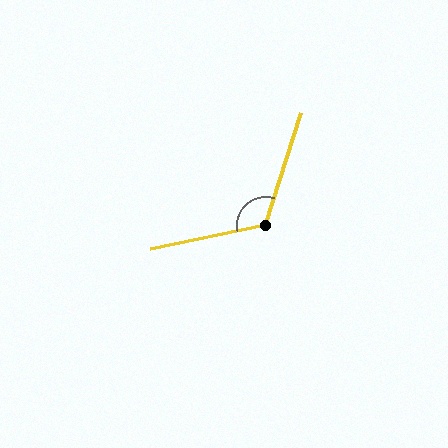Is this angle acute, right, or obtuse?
It is obtuse.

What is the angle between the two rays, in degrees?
Approximately 119 degrees.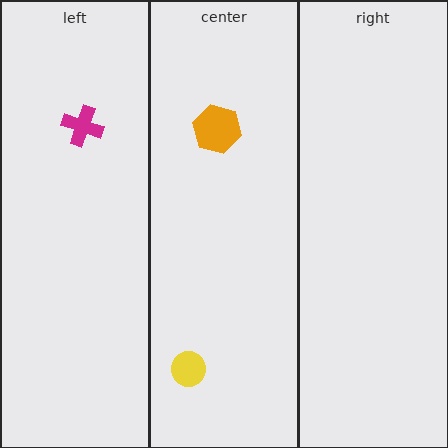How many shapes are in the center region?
2.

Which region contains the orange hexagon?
The center region.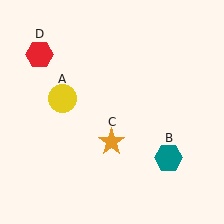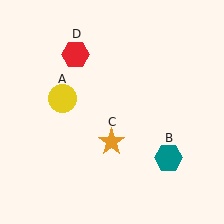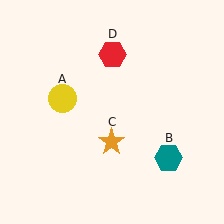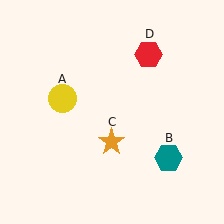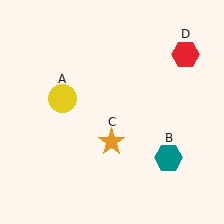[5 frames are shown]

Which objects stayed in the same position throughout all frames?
Yellow circle (object A) and teal hexagon (object B) and orange star (object C) remained stationary.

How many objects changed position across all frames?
1 object changed position: red hexagon (object D).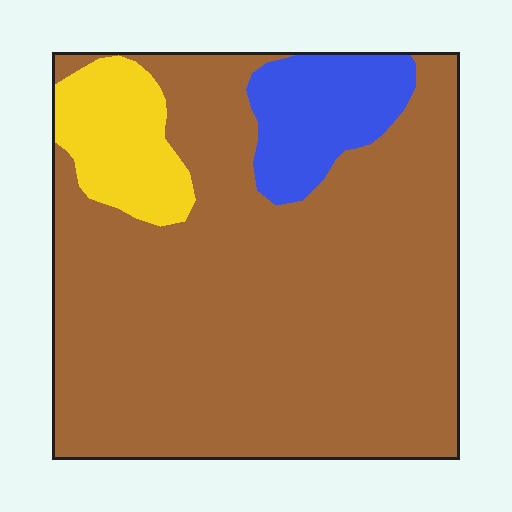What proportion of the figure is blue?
Blue covers roughly 10% of the figure.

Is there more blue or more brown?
Brown.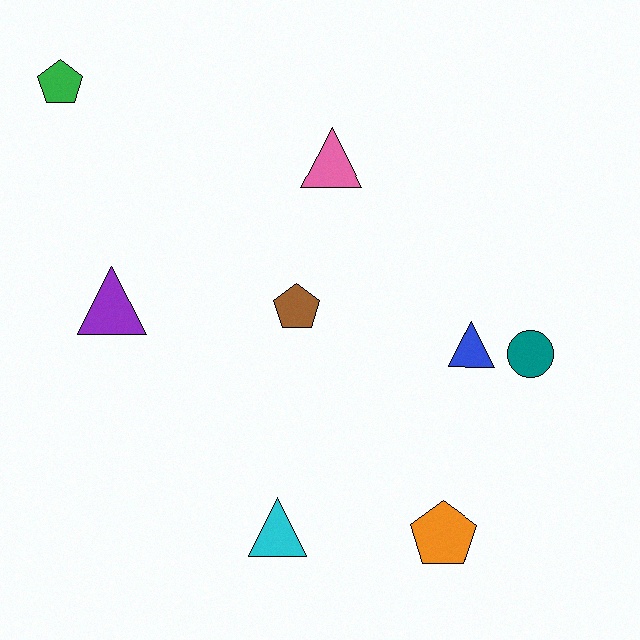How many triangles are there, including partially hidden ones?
There are 4 triangles.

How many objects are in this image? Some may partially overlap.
There are 8 objects.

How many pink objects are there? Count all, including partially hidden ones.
There is 1 pink object.